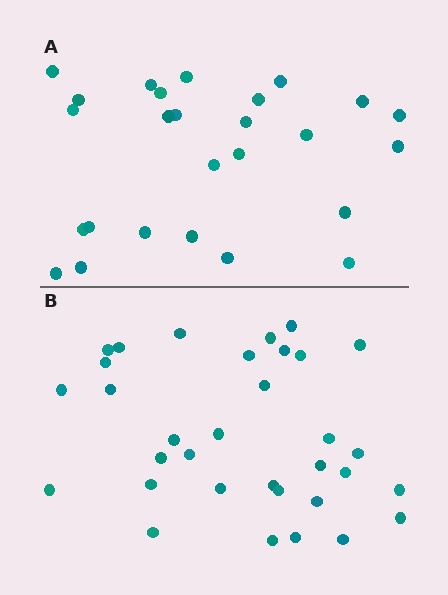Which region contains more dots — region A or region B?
Region B (the bottom region) has more dots.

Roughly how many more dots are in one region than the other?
Region B has roughly 8 or so more dots than region A.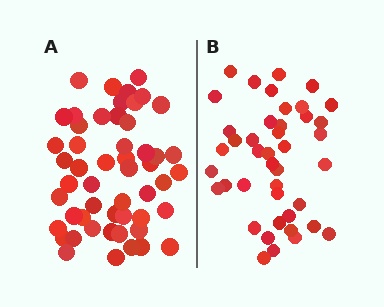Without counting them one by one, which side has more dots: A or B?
Region A (the left region) has more dots.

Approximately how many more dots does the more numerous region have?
Region A has roughly 10 or so more dots than region B.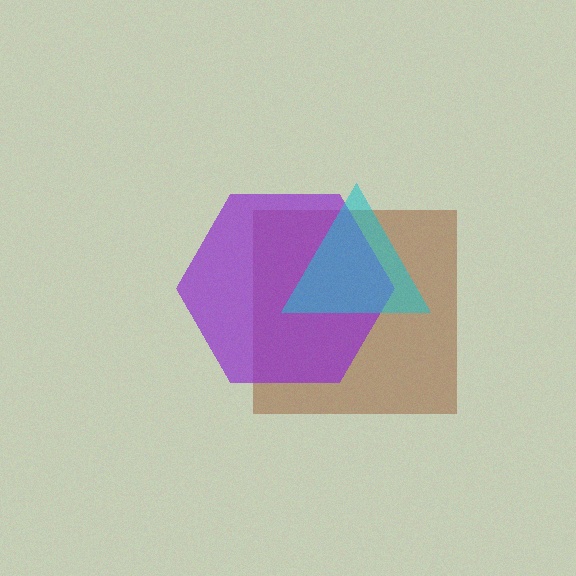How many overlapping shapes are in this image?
There are 3 overlapping shapes in the image.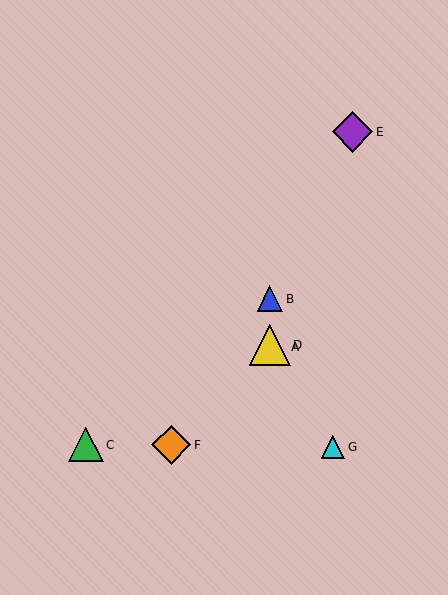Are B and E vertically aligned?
No, B is at x≈270 and E is at x≈353.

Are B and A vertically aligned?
Yes, both are at x≈270.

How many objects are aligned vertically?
3 objects (A, B, D) are aligned vertically.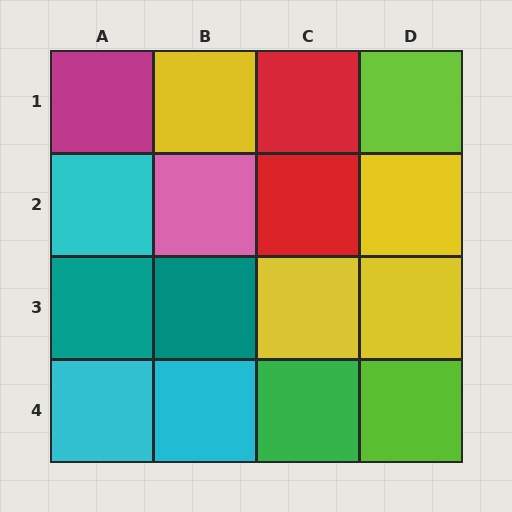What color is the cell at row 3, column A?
Teal.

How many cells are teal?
2 cells are teal.